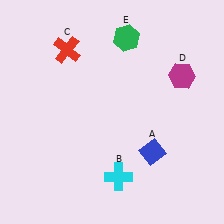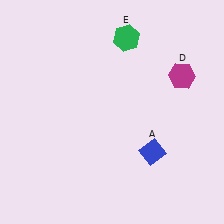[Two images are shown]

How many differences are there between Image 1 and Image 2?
There are 2 differences between the two images.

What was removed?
The cyan cross (B), the red cross (C) were removed in Image 2.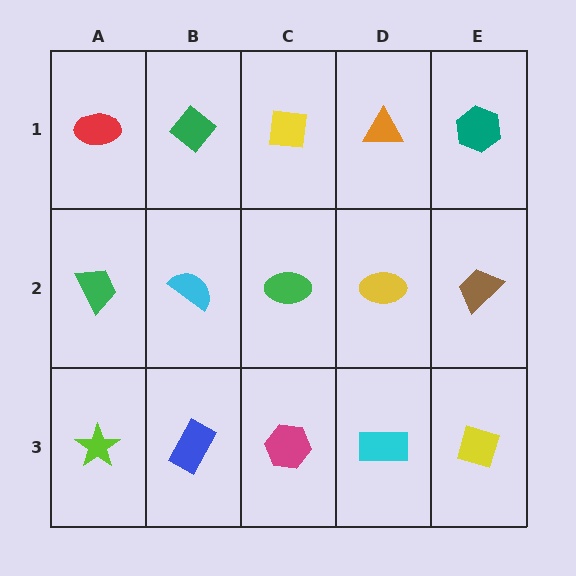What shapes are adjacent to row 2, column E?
A teal hexagon (row 1, column E), a yellow diamond (row 3, column E), a yellow ellipse (row 2, column D).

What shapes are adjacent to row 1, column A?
A green trapezoid (row 2, column A), a green diamond (row 1, column B).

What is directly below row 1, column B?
A cyan semicircle.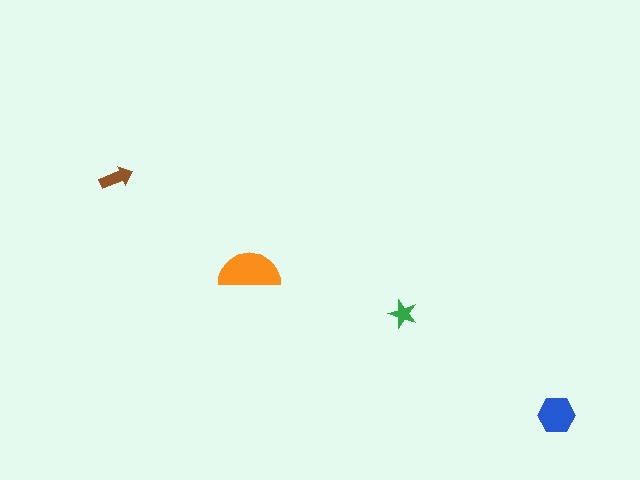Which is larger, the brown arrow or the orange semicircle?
The orange semicircle.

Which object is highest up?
The brown arrow is topmost.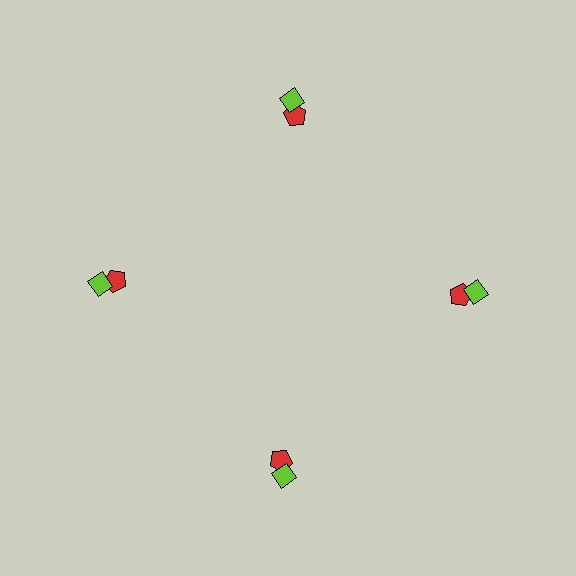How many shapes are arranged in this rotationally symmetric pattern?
There are 8 shapes, arranged in 4 groups of 2.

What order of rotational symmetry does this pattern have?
This pattern has 4-fold rotational symmetry.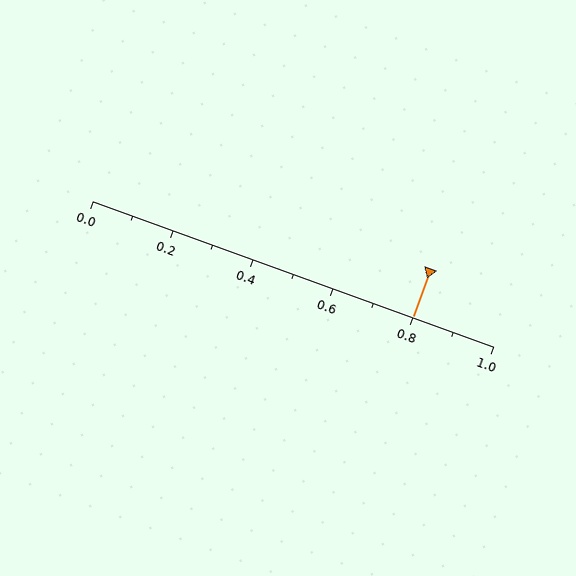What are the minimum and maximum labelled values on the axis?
The axis runs from 0.0 to 1.0.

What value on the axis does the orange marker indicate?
The marker indicates approximately 0.8.